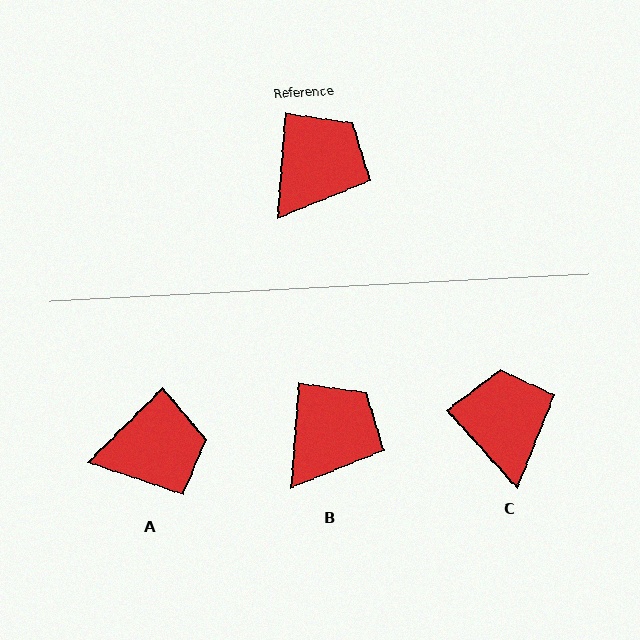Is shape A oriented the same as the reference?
No, it is off by about 41 degrees.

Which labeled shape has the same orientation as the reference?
B.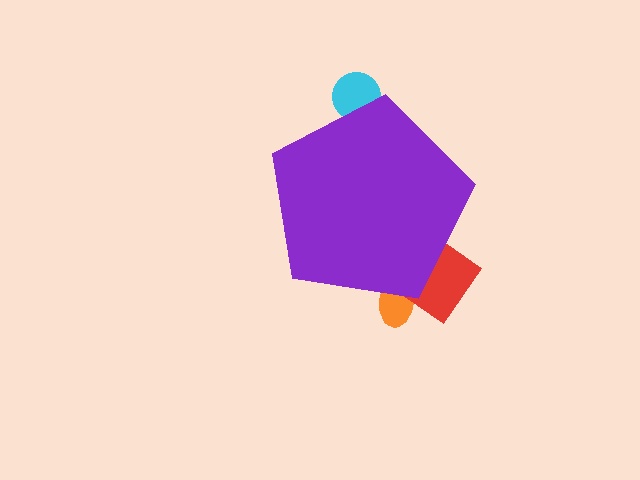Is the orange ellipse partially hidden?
Yes, the orange ellipse is partially hidden behind the purple pentagon.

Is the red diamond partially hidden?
Yes, the red diamond is partially hidden behind the purple pentagon.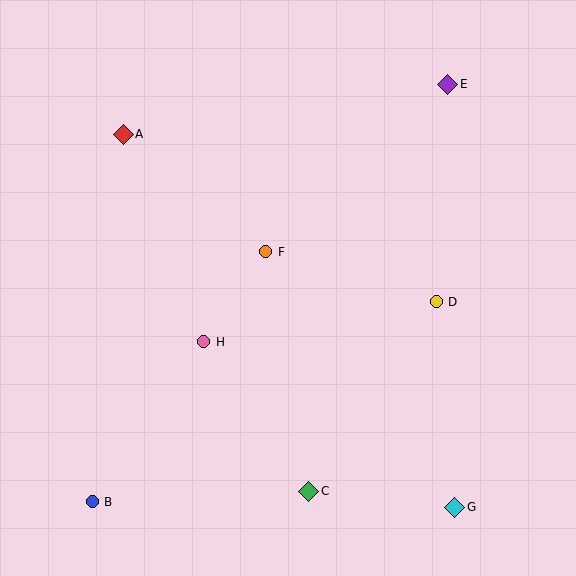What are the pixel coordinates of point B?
Point B is at (92, 502).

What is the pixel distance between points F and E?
The distance between F and E is 248 pixels.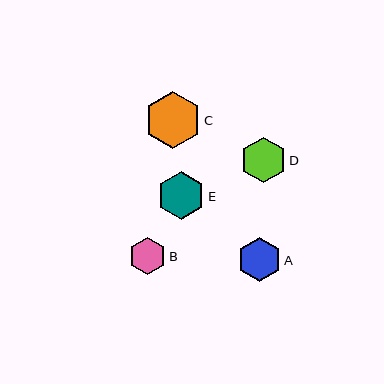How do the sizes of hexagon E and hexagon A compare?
Hexagon E and hexagon A are approximately the same size.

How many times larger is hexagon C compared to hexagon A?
Hexagon C is approximately 1.3 times the size of hexagon A.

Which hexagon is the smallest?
Hexagon B is the smallest with a size of approximately 38 pixels.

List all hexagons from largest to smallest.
From largest to smallest: C, E, D, A, B.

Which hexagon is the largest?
Hexagon C is the largest with a size of approximately 57 pixels.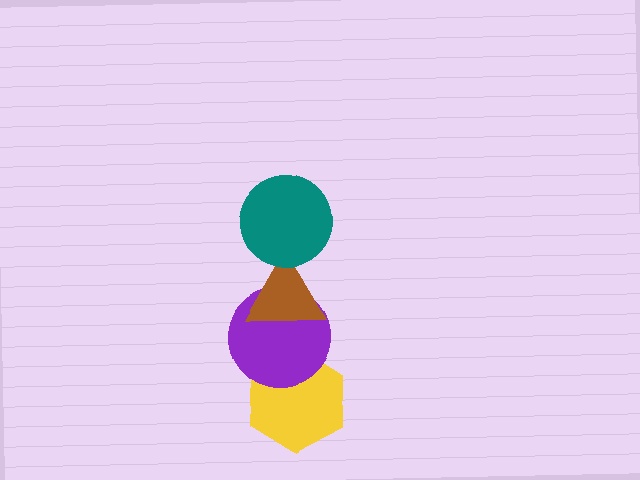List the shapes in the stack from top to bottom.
From top to bottom: the teal circle, the brown triangle, the purple circle, the yellow hexagon.